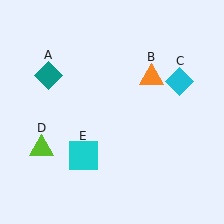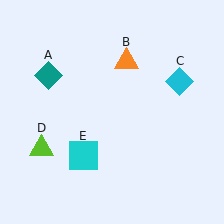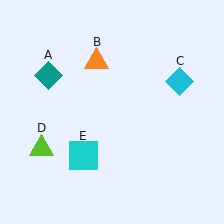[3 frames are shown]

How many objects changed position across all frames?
1 object changed position: orange triangle (object B).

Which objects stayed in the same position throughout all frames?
Teal diamond (object A) and cyan diamond (object C) and lime triangle (object D) and cyan square (object E) remained stationary.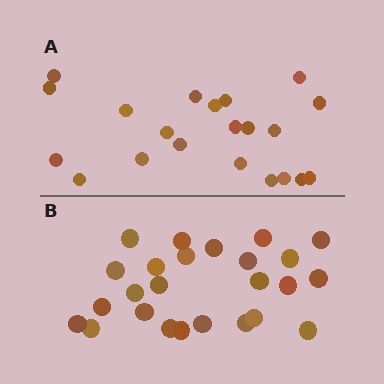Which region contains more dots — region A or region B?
Region B (the bottom region) has more dots.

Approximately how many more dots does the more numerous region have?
Region B has about 4 more dots than region A.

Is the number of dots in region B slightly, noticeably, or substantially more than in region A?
Region B has only slightly more — the two regions are fairly close. The ratio is roughly 1.2 to 1.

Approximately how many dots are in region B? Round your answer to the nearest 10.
About 20 dots. (The exact count is 25, which rounds to 20.)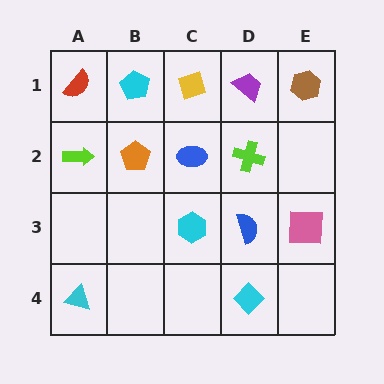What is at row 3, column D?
A blue semicircle.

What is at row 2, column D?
A lime cross.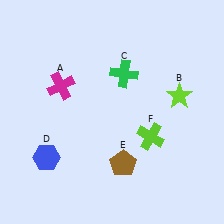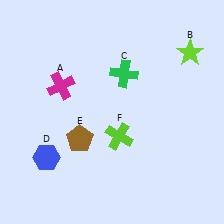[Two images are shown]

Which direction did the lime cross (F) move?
The lime cross (F) moved left.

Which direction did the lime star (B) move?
The lime star (B) moved up.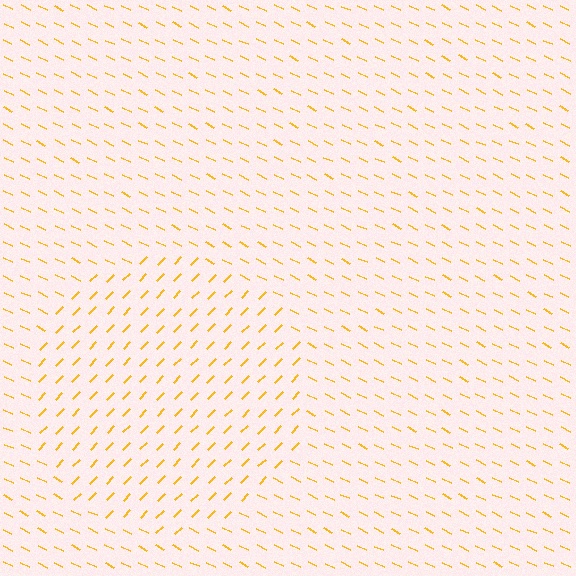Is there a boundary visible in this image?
Yes, there is a texture boundary formed by a change in line orientation.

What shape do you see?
I see a circle.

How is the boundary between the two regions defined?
The boundary is defined purely by a change in line orientation (approximately 71 degrees difference). All lines are the same color and thickness.